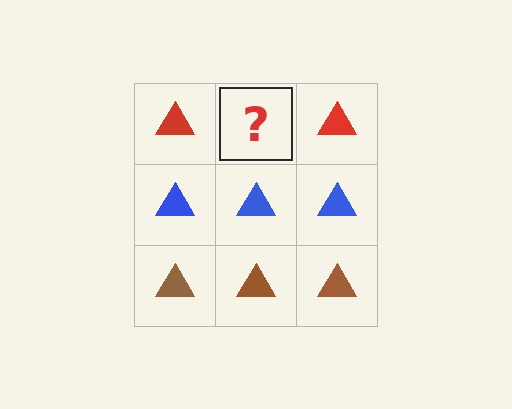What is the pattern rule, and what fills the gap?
The rule is that each row has a consistent color. The gap should be filled with a red triangle.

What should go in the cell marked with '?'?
The missing cell should contain a red triangle.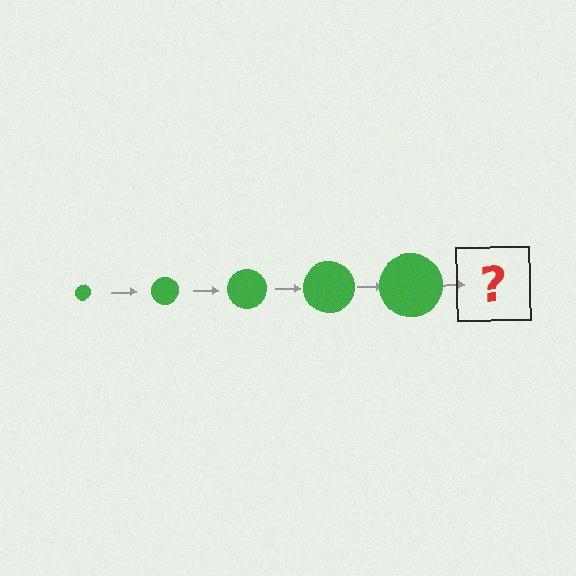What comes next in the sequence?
The next element should be a green circle, larger than the previous one.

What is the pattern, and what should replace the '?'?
The pattern is that the circle gets progressively larger each step. The '?' should be a green circle, larger than the previous one.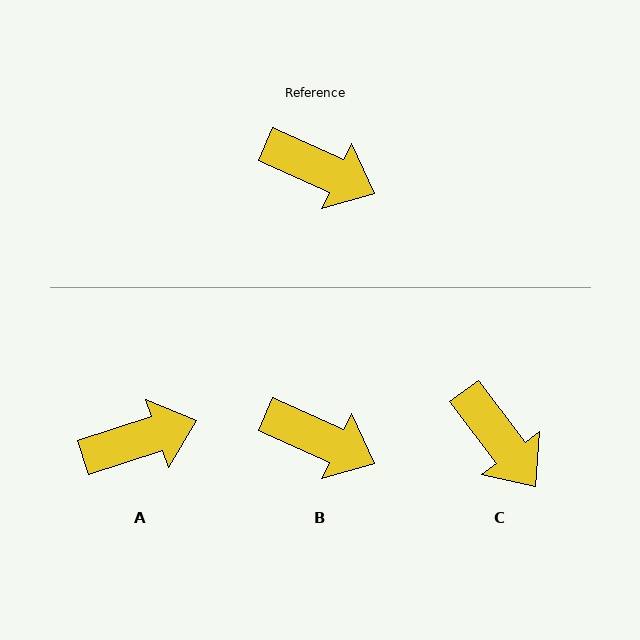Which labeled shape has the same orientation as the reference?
B.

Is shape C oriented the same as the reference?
No, it is off by about 29 degrees.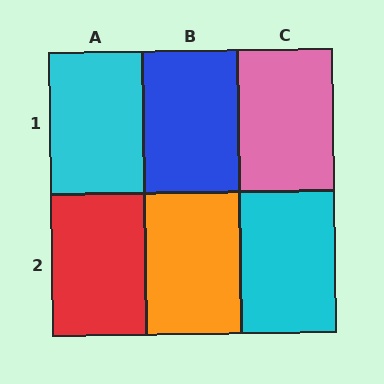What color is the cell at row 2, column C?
Cyan.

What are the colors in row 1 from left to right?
Cyan, blue, pink.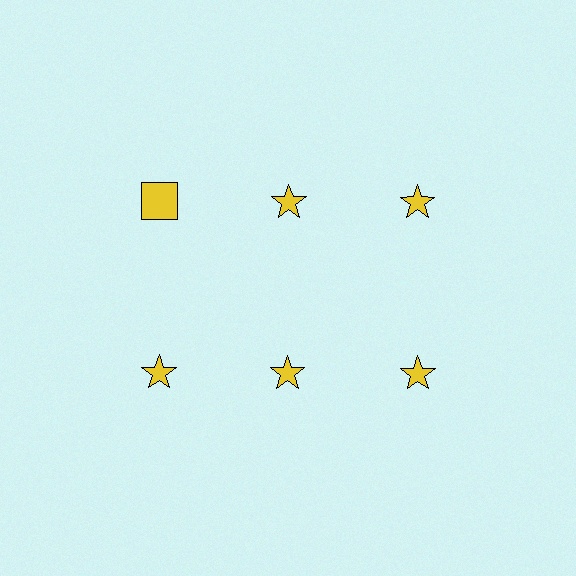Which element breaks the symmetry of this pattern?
The yellow square in the top row, leftmost column breaks the symmetry. All other shapes are yellow stars.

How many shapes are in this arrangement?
There are 6 shapes arranged in a grid pattern.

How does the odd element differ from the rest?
It has a different shape: square instead of star.